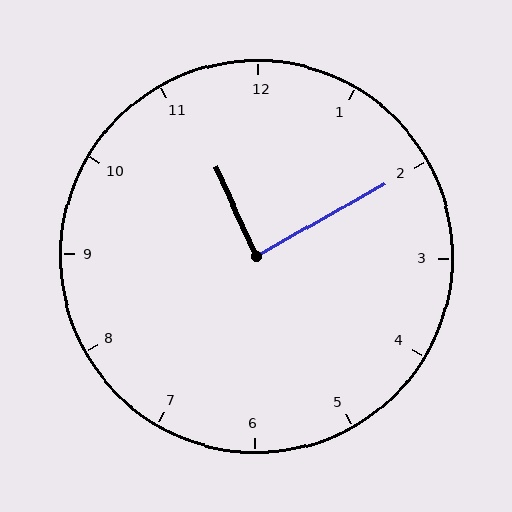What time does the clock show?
11:10.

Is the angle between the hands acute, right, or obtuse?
It is right.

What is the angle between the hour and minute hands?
Approximately 85 degrees.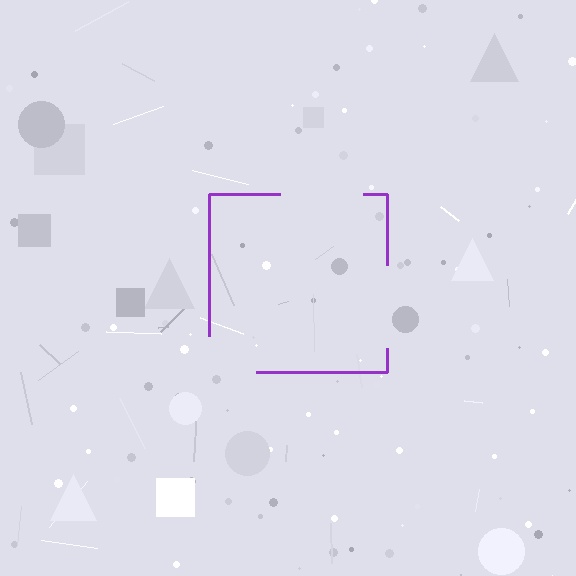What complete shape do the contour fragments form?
The contour fragments form a square.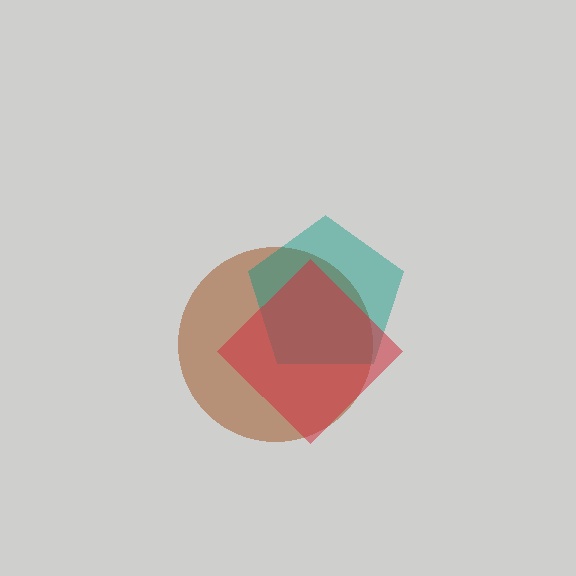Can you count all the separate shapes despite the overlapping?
Yes, there are 3 separate shapes.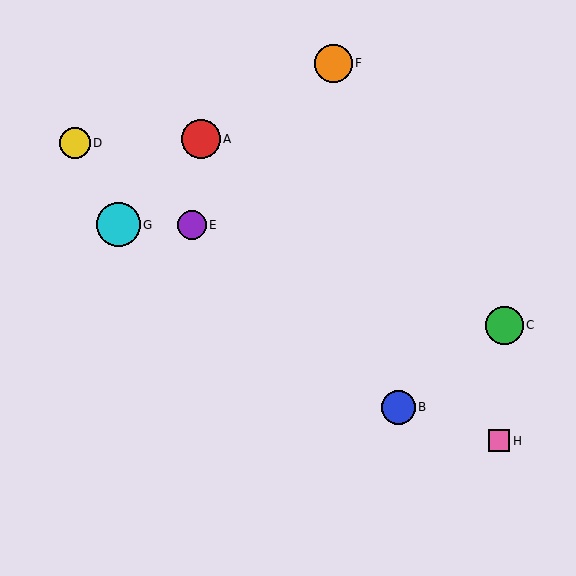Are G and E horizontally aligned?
Yes, both are at y≈225.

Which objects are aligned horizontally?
Objects E, G are aligned horizontally.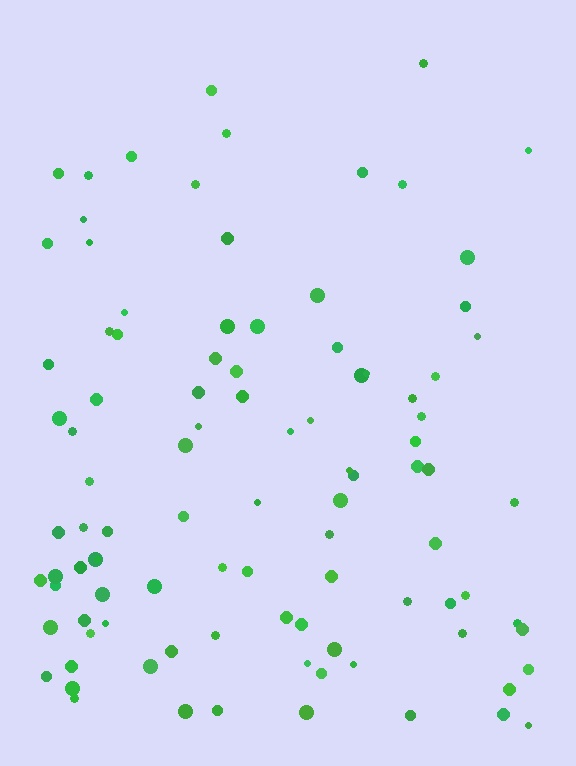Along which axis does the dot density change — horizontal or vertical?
Vertical.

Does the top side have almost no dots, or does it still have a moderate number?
Still a moderate number, just noticeably fewer than the bottom.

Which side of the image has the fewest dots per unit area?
The top.